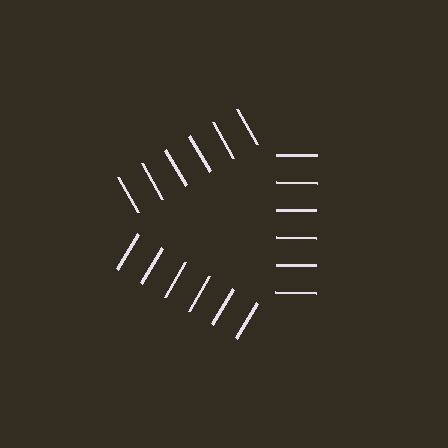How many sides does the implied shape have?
3 sides — the line-ends trace a triangle.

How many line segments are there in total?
18 — 6 along each of the 3 edges.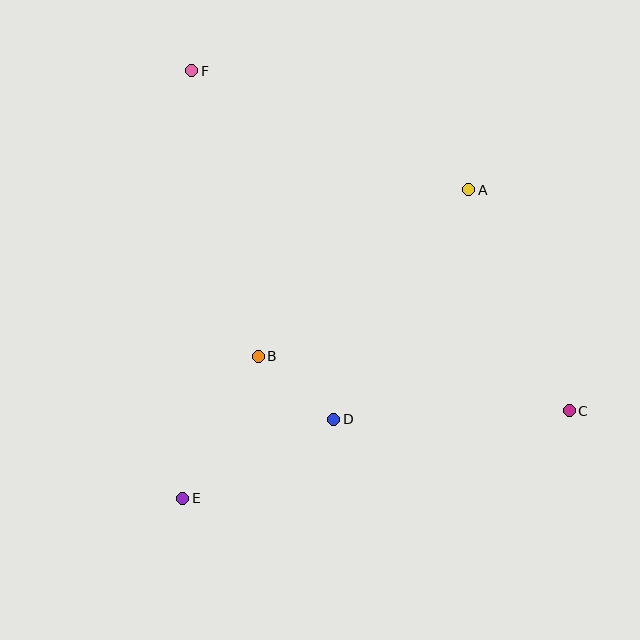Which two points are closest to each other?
Points B and D are closest to each other.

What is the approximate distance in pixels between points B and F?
The distance between B and F is approximately 293 pixels.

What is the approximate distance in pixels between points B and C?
The distance between B and C is approximately 316 pixels.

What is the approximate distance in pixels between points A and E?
The distance between A and E is approximately 420 pixels.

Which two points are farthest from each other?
Points C and F are farthest from each other.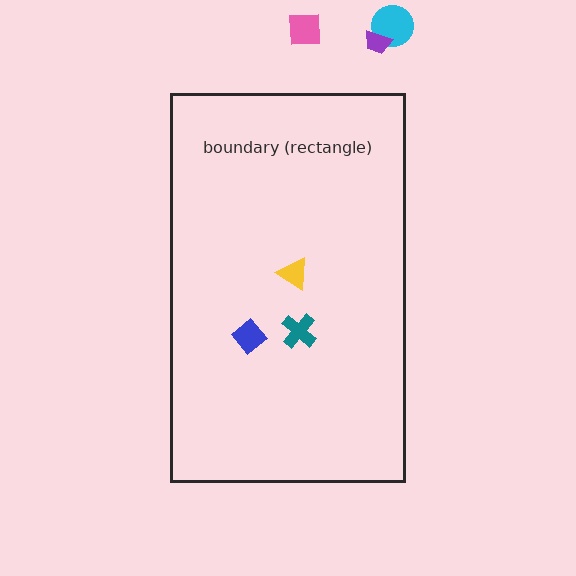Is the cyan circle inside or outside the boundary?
Outside.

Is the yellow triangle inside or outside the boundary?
Inside.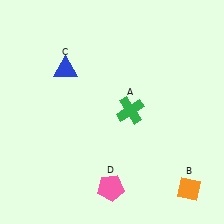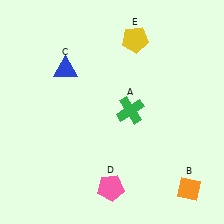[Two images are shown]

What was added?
A yellow pentagon (E) was added in Image 2.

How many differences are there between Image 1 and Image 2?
There is 1 difference between the two images.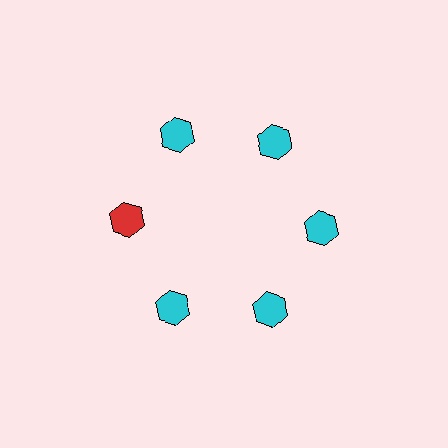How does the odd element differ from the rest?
It has a different color: red instead of cyan.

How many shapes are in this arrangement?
There are 6 shapes arranged in a ring pattern.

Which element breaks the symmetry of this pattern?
The red hexagon at roughly the 9 o'clock position breaks the symmetry. All other shapes are cyan hexagons.